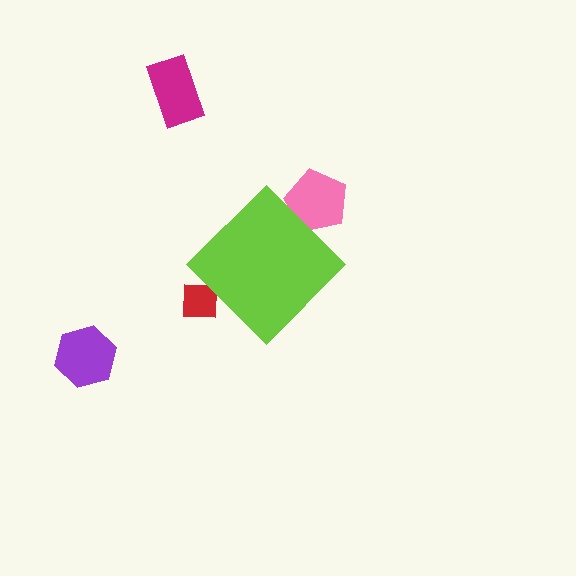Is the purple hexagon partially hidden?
No, the purple hexagon is fully visible.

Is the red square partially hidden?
Yes, the red square is partially hidden behind the lime diamond.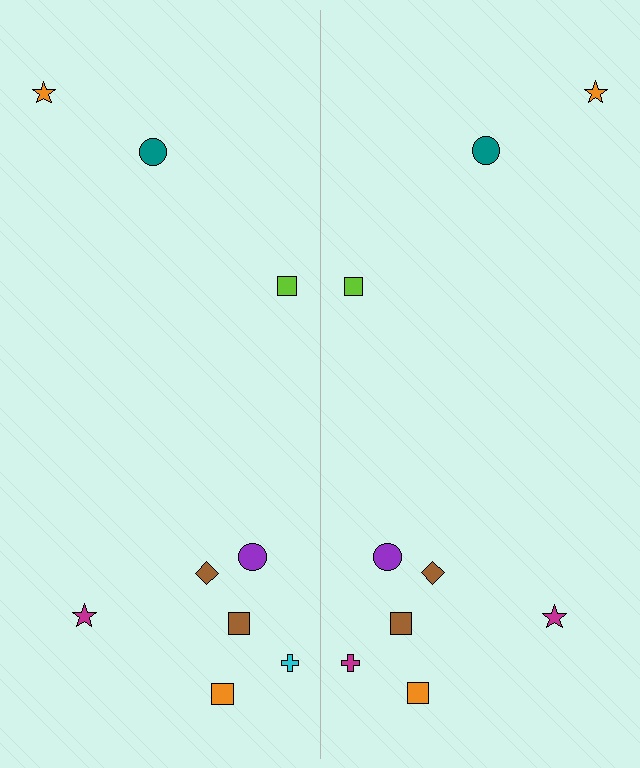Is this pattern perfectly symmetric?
No, the pattern is not perfectly symmetric. The magenta cross on the right side breaks the symmetry — its mirror counterpart is cyan.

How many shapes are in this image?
There are 18 shapes in this image.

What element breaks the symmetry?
The magenta cross on the right side breaks the symmetry — its mirror counterpart is cyan.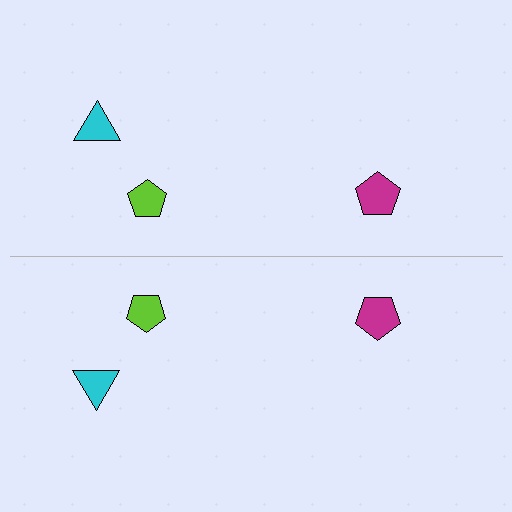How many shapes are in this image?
There are 6 shapes in this image.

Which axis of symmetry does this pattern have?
The pattern has a horizontal axis of symmetry running through the center of the image.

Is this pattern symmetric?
Yes, this pattern has bilateral (reflection) symmetry.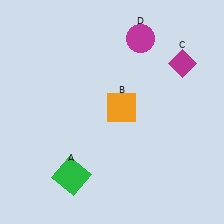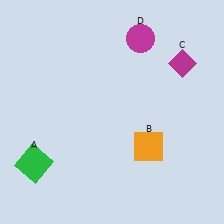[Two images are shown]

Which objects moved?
The objects that moved are: the green square (A), the orange square (B).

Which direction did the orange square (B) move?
The orange square (B) moved down.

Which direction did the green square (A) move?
The green square (A) moved left.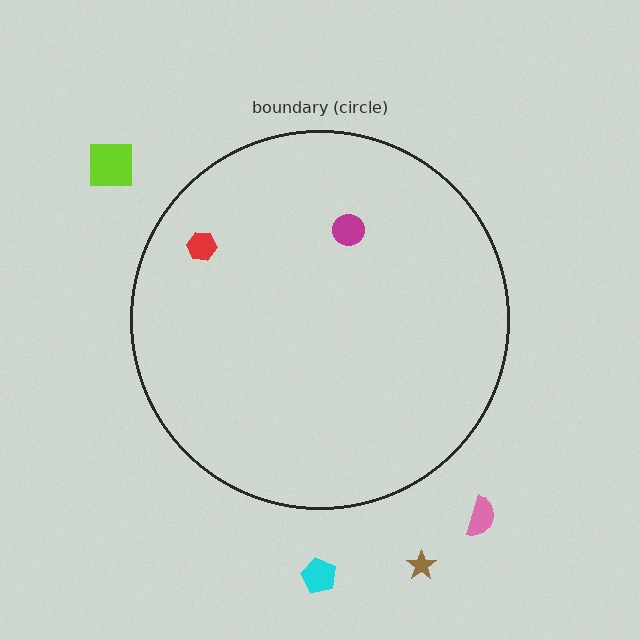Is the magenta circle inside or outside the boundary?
Inside.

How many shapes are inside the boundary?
2 inside, 4 outside.